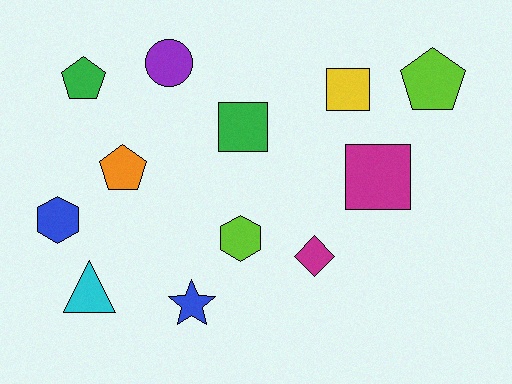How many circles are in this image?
There is 1 circle.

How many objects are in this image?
There are 12 objects.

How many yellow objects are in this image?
There is 1 yellow object.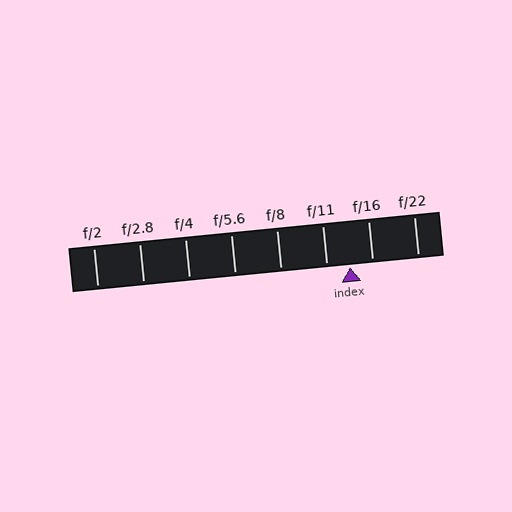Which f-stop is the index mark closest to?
The index mark is closest to f/16.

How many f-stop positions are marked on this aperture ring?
There are 8 f-stop positions marked.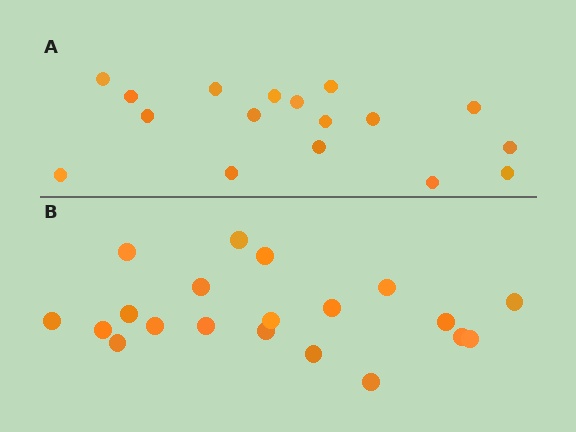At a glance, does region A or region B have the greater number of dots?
Region B (the bottom region) has more dots.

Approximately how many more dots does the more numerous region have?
Region B has just a few more — roughly 2 or 3 more dots than region A.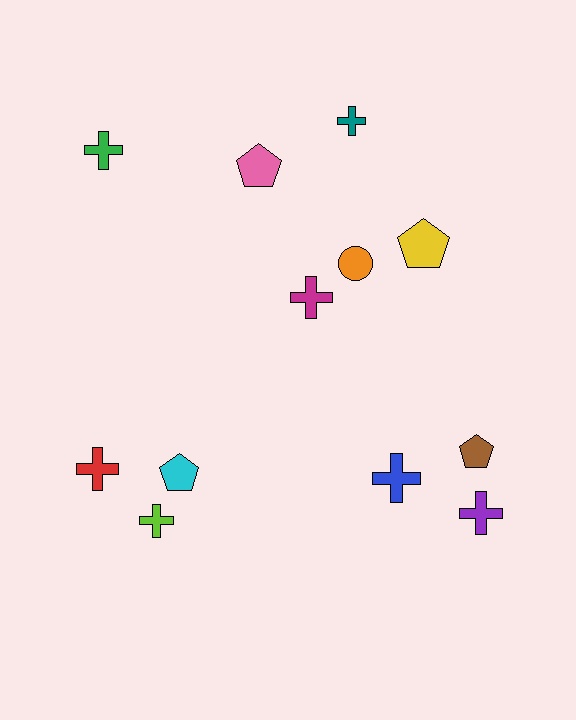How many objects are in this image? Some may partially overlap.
There are 12 objects.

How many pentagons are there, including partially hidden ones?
There are 4 pentagons.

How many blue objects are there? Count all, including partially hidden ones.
There is 1 blue object.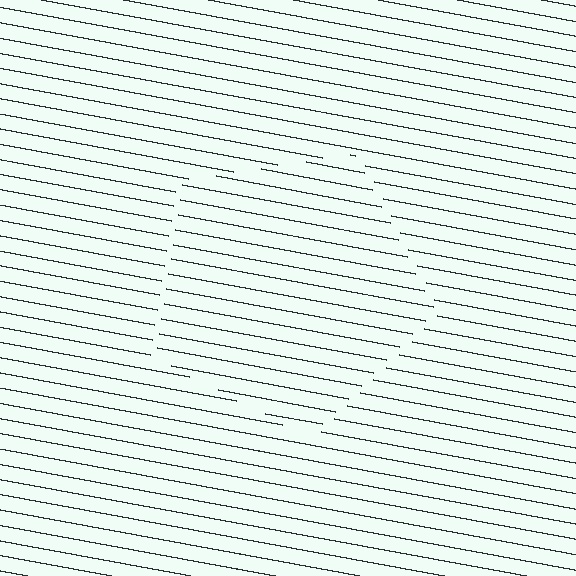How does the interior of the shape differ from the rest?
The interior of the shape contains the same grating, shifted by half a period — the contour is defined by the phase discontinuity where line-ends from the inner and outer gratings abut.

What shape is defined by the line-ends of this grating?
An illusory pentagon. The interior of the shape contains the same grating, shifted by half a period — the contour is defined by the phase discontinuity where line-ends from the inner and outer gratings abut.